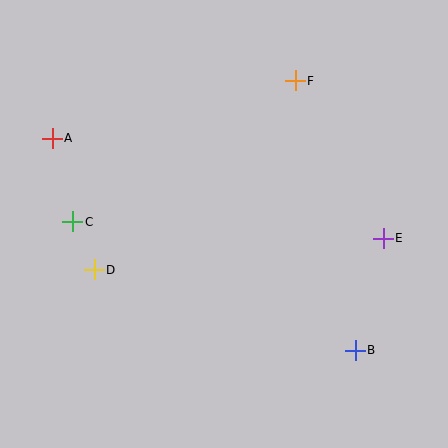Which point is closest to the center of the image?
Point D at (94, 270) is closest to the center.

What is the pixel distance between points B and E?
The distance between B and E is 115 pixels.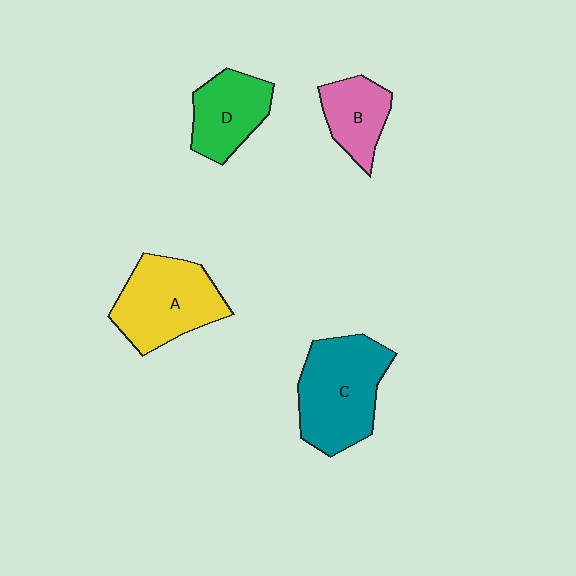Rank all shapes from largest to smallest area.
From largest to smallest: C (teal), A (yellow), D (green), B (pink).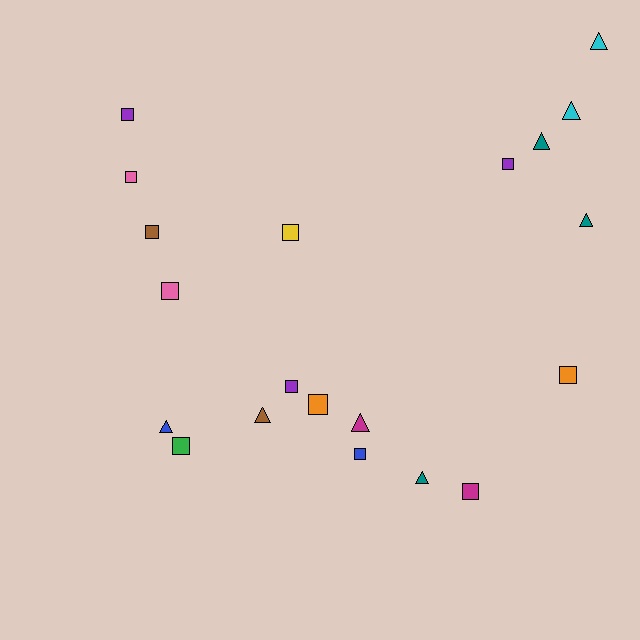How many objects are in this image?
There are 20 objects.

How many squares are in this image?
There are 12 squares.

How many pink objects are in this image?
There are 2 pink objects.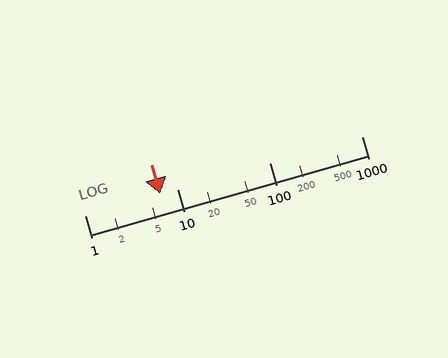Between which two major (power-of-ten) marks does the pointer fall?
The pointer is between 1 and 10.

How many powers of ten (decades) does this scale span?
The scale spans 3 decades, from 1 to 1000.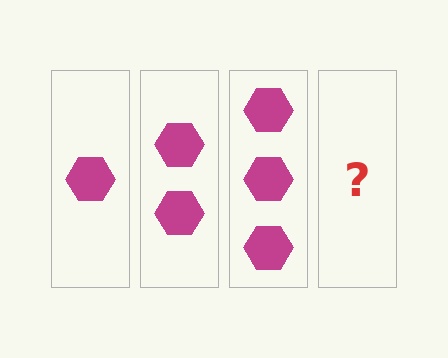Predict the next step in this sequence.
The next step is 4 hexagons.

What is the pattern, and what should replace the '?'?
The pattern is that each step adds one more hexagon. The '?' should be 4 hexagons.